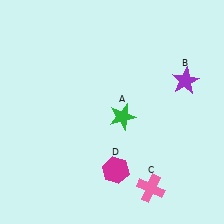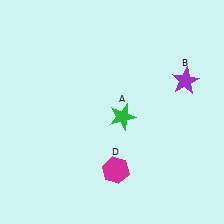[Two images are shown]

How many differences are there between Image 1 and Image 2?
There is 1 difference between the two images.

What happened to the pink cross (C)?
The pink cross (C) was removed in Image 2. It was in the bottom-right area of Image 1.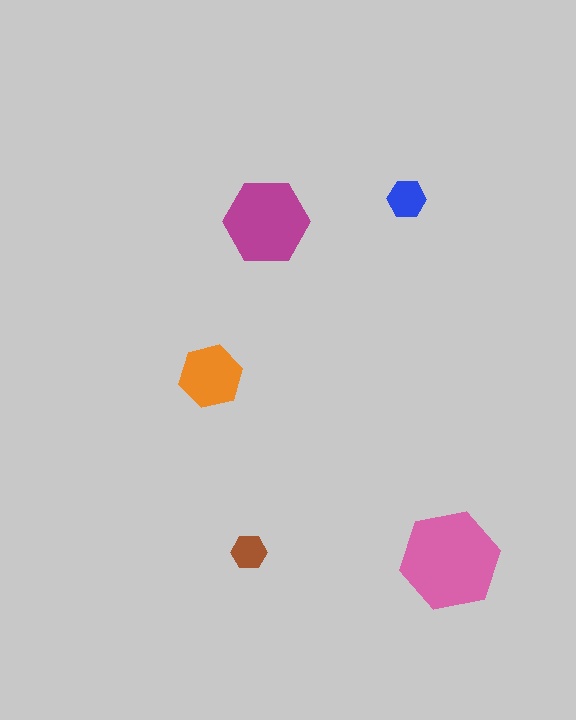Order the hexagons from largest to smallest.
the pink one, the magenta one, the orange one, the blue one, the brown one.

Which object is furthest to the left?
The orange hexagon is leftmost.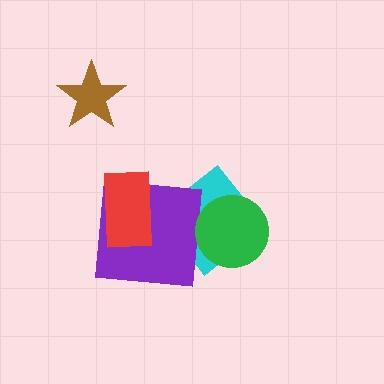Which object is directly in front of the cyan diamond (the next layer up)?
The purple square is directly in front of the cyan diamond.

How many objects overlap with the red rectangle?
1 object overlaps with the red rectangle.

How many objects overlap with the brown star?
0 objects overlap with the brown star.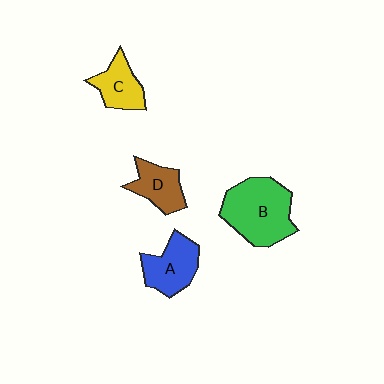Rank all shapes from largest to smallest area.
From largest to smallest: B (green), A (blue), C (yellow), D (brown).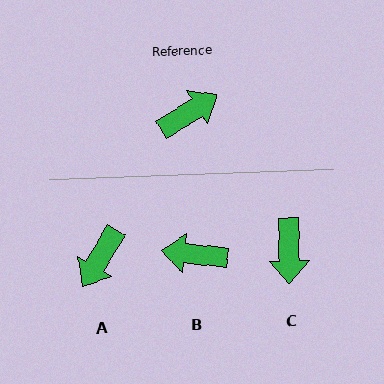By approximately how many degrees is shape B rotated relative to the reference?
Approximately 142 degrees counter-clockwise.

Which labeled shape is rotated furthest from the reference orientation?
A, about 153 degrees away.